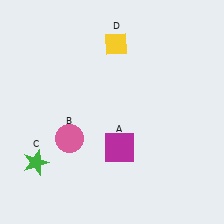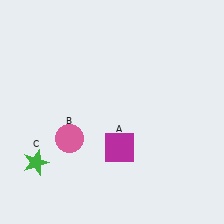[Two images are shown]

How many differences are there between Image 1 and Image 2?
There is 1 difference between the two images.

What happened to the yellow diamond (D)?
The yellow diamond (D) was removed in Image 2. It was in the top-right area of Image 1.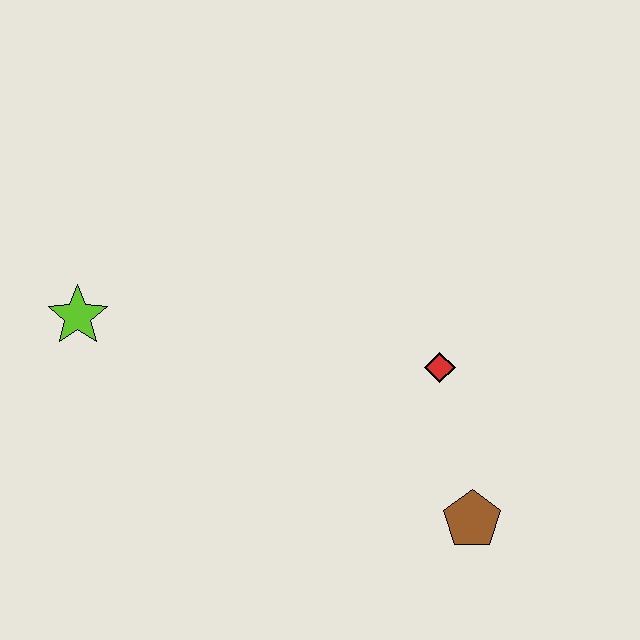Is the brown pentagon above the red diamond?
No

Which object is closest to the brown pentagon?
The red diamond is closest to the brown pentagon.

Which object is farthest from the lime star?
The brown pentagon is farthest from the lime star.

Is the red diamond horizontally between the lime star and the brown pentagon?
Yes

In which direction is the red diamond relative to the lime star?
The red diamond is to the right of the lime star.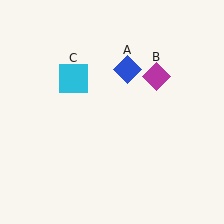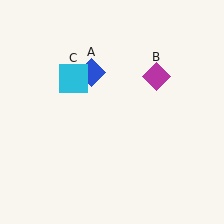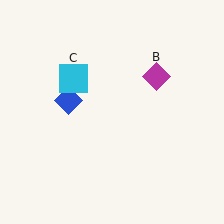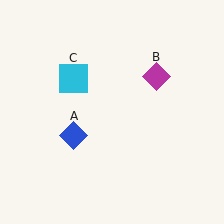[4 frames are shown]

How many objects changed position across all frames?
1 object changed position: blue diamond (object A).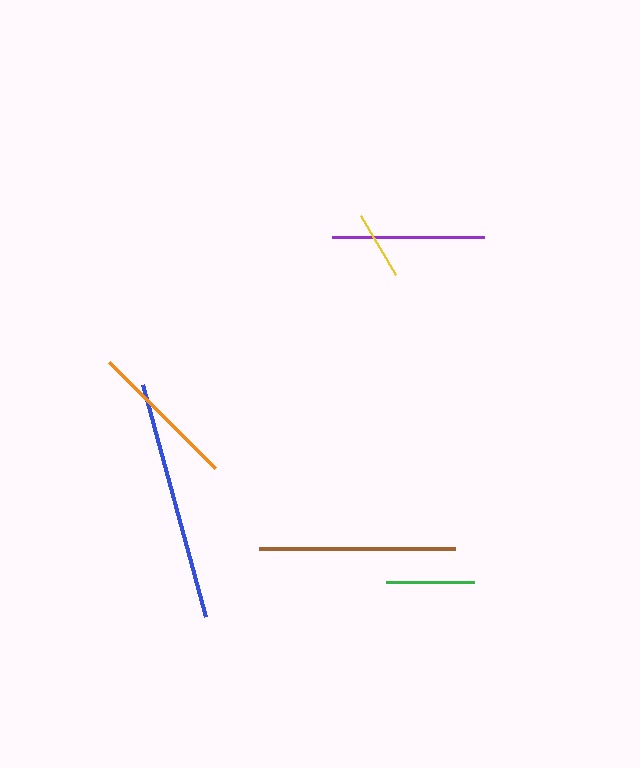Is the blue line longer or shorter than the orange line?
The blue line is longer than the orange line.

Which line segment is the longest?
The blue line is the longest at approximately 241 pixels.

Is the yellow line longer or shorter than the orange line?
The orange line is longer than the yellow line.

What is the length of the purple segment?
The purple segment is approximately 152 pixels long.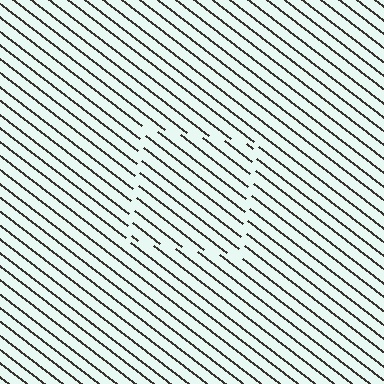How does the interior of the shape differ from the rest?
The interior of the shape contains the same grating, shifted by half a period — the contour is defined by the phase discontinuity where line-ends from the inner and outer gratings abut.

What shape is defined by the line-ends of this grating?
An illusory square. The interior of the shape contains the same grating, shifted by half a period — the contour is defined by the phase discontinuity where line-ends from the inner and outer gratings abut.